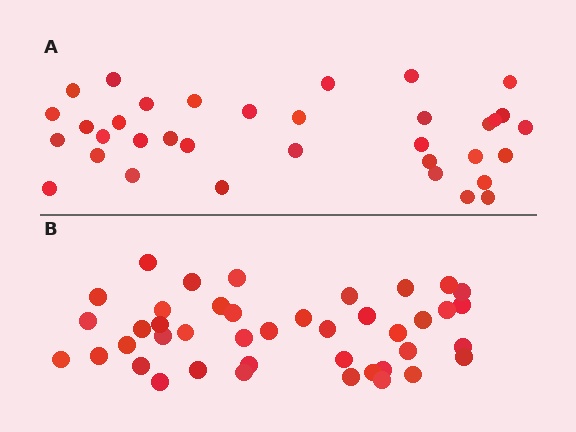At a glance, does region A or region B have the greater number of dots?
Region B (the bottom region) has more dots.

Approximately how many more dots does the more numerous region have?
Region B has roughly 8 or so more dots than region A.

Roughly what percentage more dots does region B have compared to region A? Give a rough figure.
About 20% more.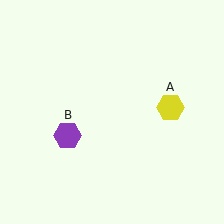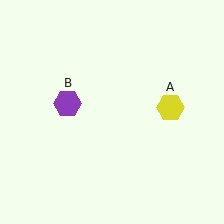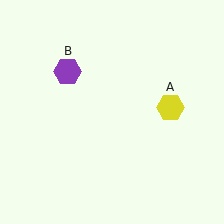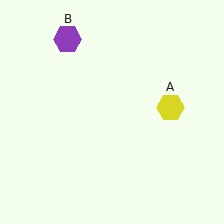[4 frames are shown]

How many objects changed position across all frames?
1 object changed position: purple hexagon (object B).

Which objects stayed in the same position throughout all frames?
Yellow hexagon (object A) remained stationary.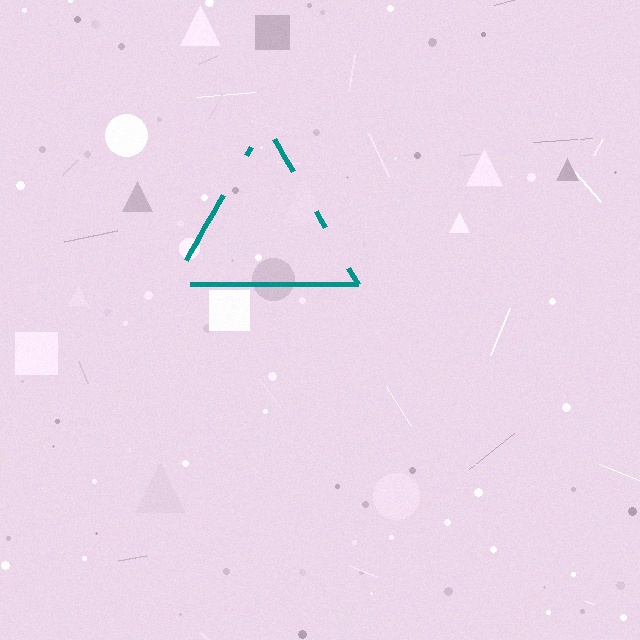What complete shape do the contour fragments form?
The contour fragments form a triangle.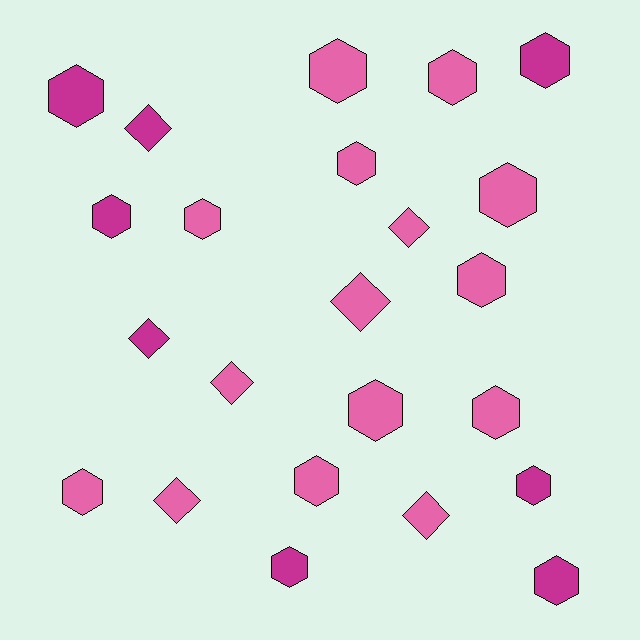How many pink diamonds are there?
There are 5 pink diamonds.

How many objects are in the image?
There are 23 objects.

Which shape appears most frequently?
Hexagon, with 16 objects.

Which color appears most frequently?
Pink, with 15 objects.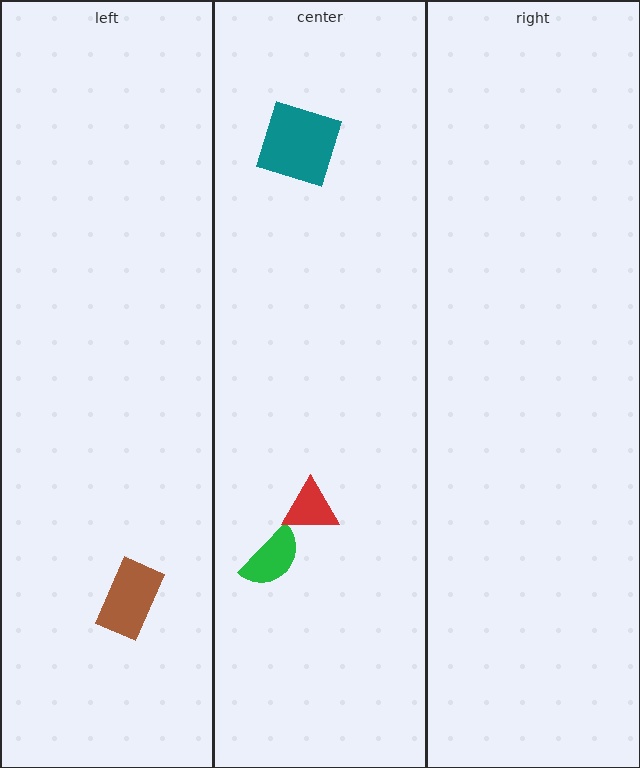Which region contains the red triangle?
The center region.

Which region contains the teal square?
The center region.